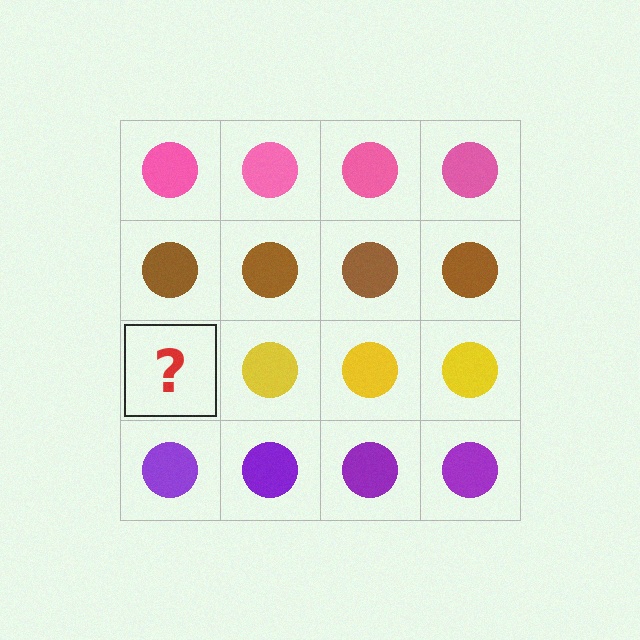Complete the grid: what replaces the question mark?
The question mark should be replaced with a yellow circle.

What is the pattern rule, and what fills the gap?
The rule is that each row has a consistent color. The gap should be filled with a yellow circle.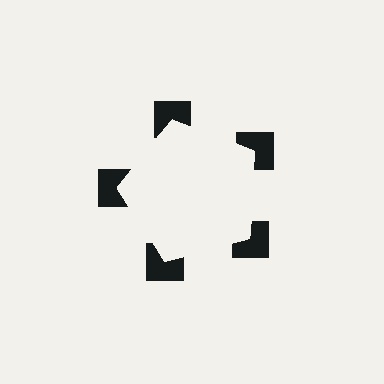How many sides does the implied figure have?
5 sides.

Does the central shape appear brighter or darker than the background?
It typically appears slightly brighter than the background, even though no actual brightness change is drawn.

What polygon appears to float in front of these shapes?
An illusory pentagon — its edges are inferred from the aligned wedge cuts in the notched squares, not physically drawn.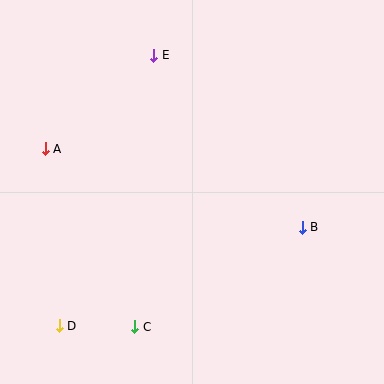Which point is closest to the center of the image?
Point B at (302, 227) is closest to the center.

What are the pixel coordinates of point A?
Point A is at (45, 149).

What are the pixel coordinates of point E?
Point E is at (154, 55).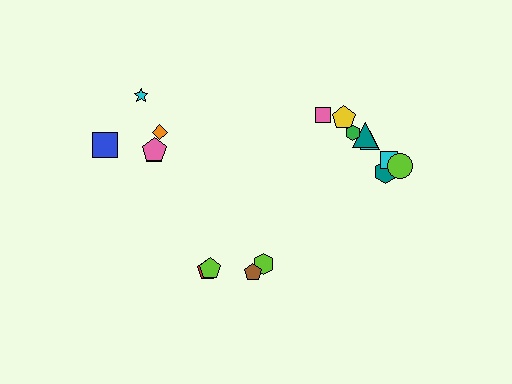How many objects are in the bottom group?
There are 4 objects.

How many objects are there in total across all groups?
There are 17 objects.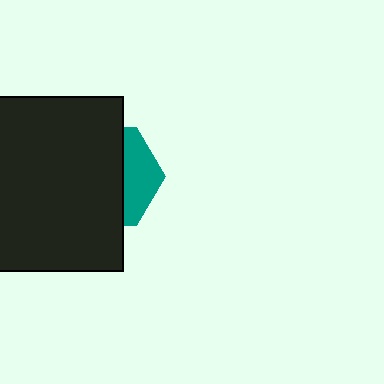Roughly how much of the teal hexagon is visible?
A small part of it is visible (roughly 33%).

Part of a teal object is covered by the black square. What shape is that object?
It is a hexagon.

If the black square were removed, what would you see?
You would see the complete teal hexagon.